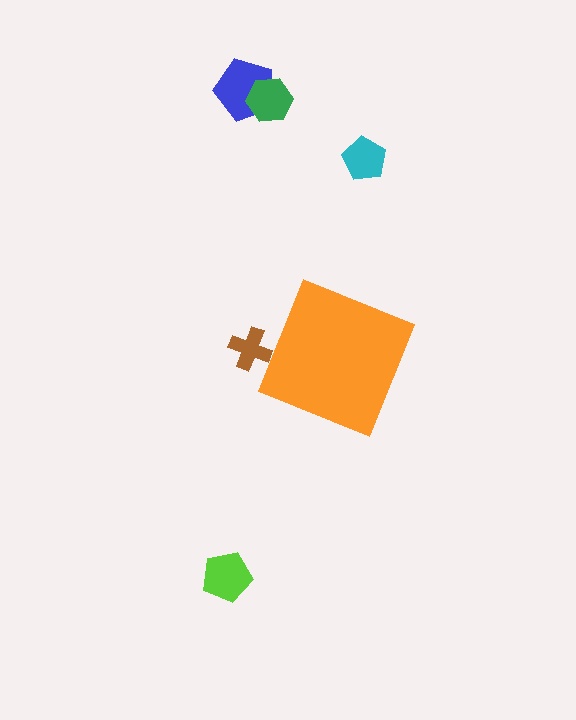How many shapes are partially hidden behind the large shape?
1 shape is partially hidden.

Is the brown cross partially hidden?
Yes, the brown cross is partially hidden behind the orange diamond.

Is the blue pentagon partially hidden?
No, the blue pentagon is fully visible.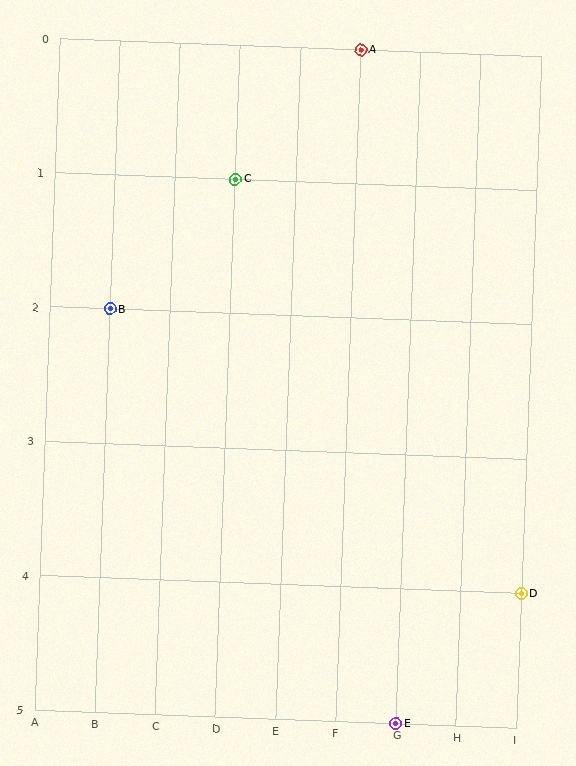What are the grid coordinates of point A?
Point A is at grid coordinates (F, 0).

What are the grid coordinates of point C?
Point C is at grid coordinates (D, 1).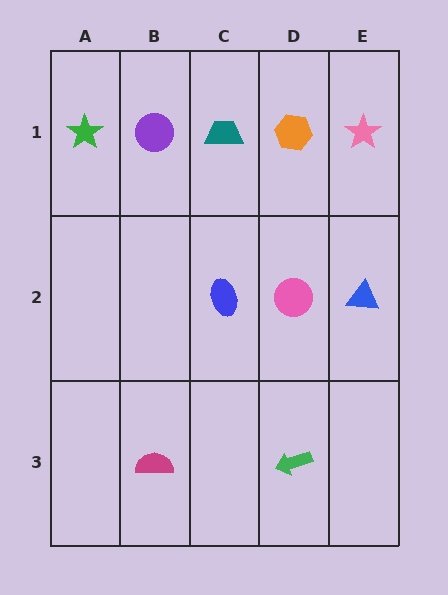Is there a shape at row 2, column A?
No, that cell is empty.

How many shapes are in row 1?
5 shapes.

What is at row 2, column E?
A blue triangle.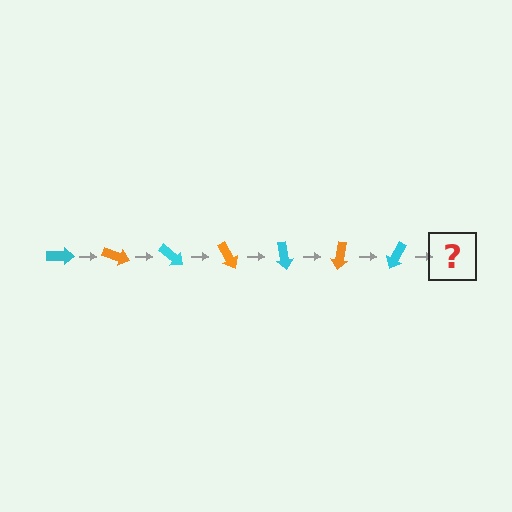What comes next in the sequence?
The next element should be an orange arrow, rotated 140 degrees from the start.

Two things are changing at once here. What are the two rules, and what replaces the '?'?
The two rules are that it rotates 20 degrees each step and the color cycles through cyan and orange. The '?' should be an orange arrow, rotated 140 degrees from the start.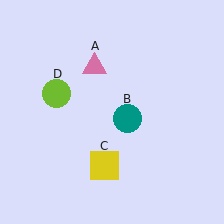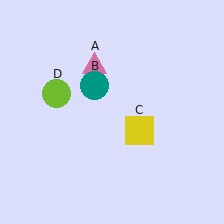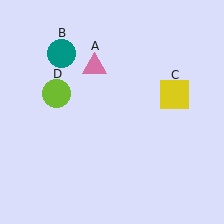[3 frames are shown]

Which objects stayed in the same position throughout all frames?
Pink triangle (object A) and lime circle (object D) remained stationary.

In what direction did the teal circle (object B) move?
The teal circle (object B) moved up and to the left.